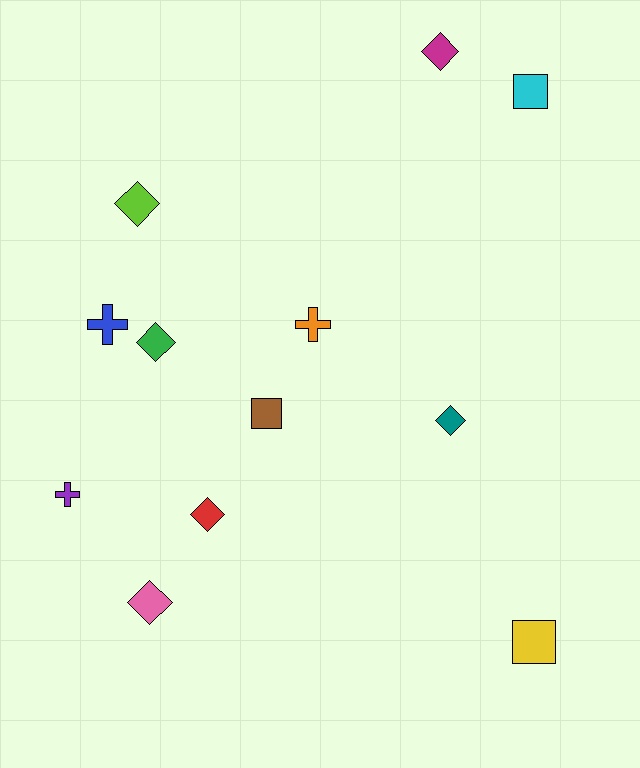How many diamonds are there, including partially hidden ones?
There are 6 diamonds.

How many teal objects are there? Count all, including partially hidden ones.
There is 1 teal object.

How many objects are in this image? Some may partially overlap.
There are 12 objects.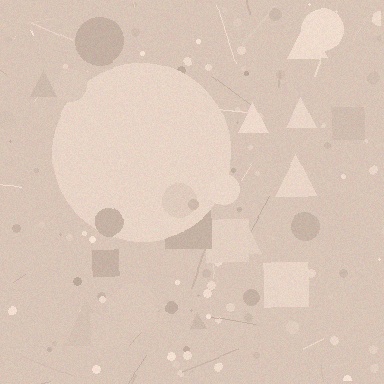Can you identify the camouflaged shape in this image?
The camouflaged shape is a circle.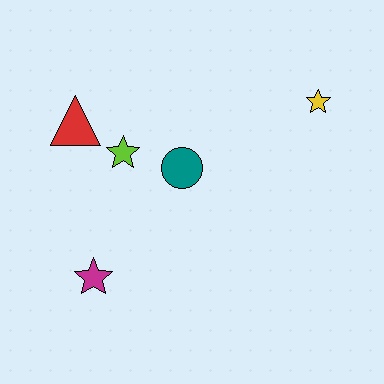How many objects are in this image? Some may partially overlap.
There are 5 objects.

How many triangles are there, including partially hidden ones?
There is 1 triangle.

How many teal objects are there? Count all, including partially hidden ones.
There is 1 teal object.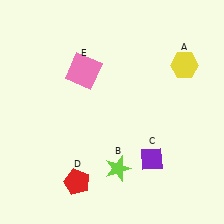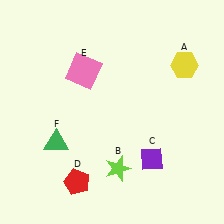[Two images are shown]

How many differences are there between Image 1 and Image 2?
There is 1 difference between the two images.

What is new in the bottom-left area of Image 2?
A green triangle (F) was added in the bottom-left area of Image 2.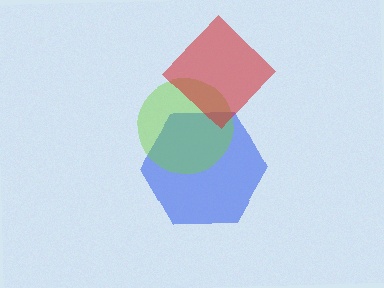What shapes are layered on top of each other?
The layered shapes are: a blue hexagon, a lime circle, a red diamond.